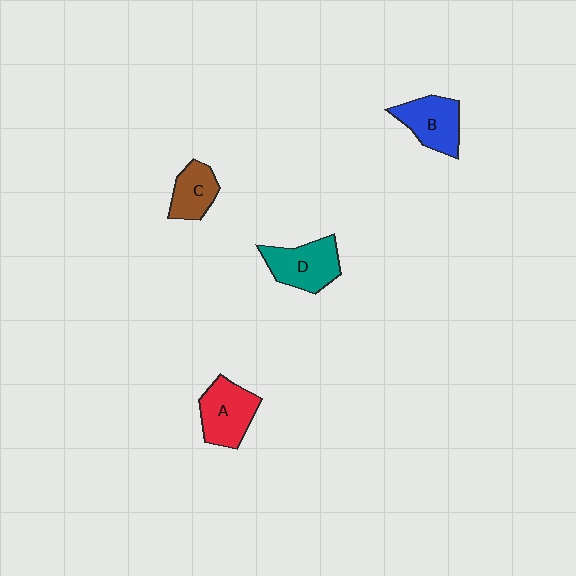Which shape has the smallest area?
Shape C (brown).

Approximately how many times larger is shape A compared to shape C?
Approximately 1.4 times.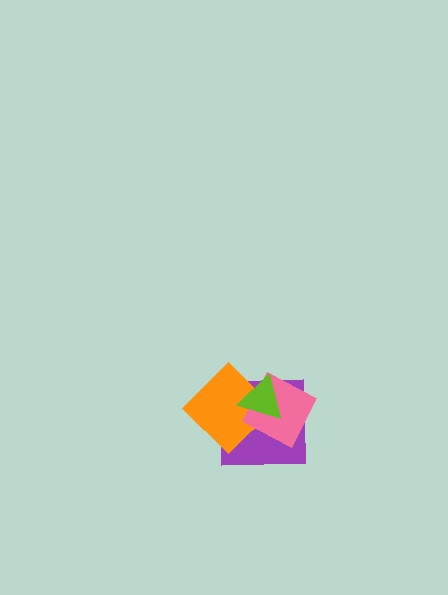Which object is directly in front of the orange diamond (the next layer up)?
The pink diamond is directly in front of the orange diamond.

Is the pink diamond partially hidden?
Yes, it is partially covered by another shape.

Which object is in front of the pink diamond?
The lime triangle is in front of the pink diamond.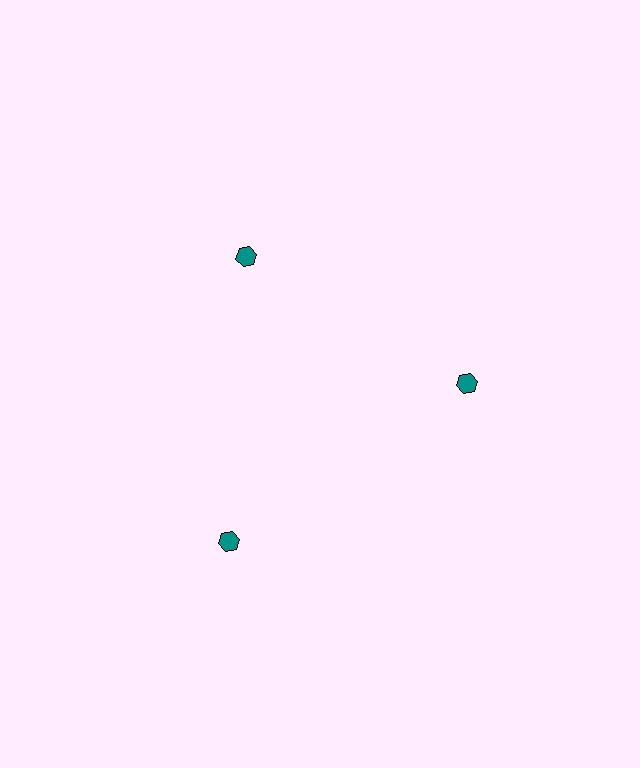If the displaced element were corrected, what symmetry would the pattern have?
It would have 3-fold rotational symmetry — the pattern would map onto itself every 120 degrees.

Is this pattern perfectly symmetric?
No. The 3 teal hexagons are arranged in a ring, but one element near the 7 o'clock position is pushed outward from the center, breaking the 3-fold rotational symmetry.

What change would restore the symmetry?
The symmetry would be restored by moving it inward, back onto the ring so that all 3 hexagons sit at equal angles and equal distance from the center.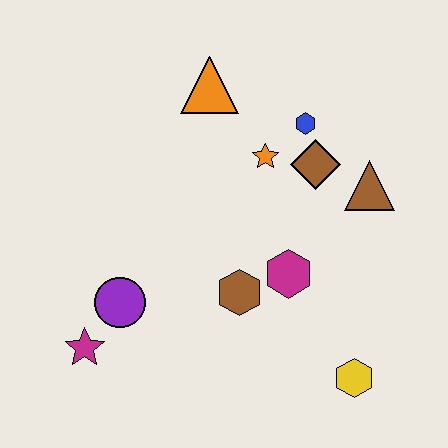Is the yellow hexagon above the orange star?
No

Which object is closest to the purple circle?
The magenta star is closest to the purple circle.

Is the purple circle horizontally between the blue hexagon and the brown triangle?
No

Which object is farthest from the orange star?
The magenta star is farthest from the orange star.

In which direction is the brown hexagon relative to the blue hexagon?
The brown hexagon is below the blue hexagon.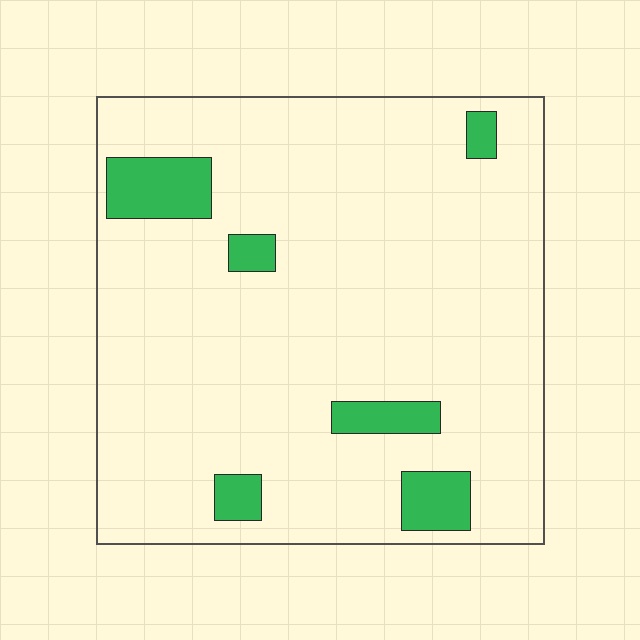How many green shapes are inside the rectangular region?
6.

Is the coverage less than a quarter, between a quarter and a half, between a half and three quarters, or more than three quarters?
Less than a quarter.